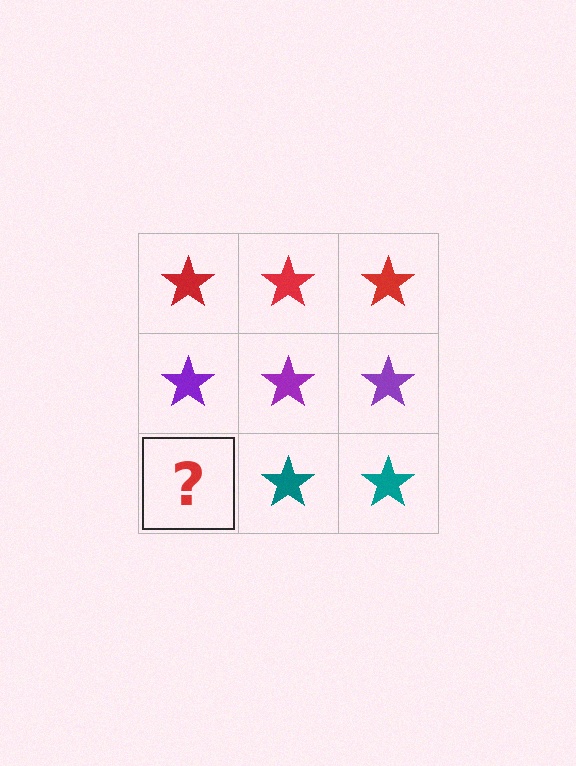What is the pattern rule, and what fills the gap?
The rule is that each row has a consistent color. The gap should be filled with a teal star.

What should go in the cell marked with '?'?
The missing cell should contain a teal star.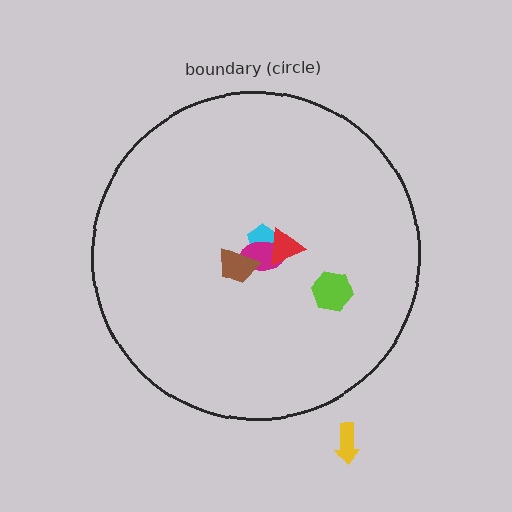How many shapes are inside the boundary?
5 inside, 1 outside.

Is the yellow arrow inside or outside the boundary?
Outside.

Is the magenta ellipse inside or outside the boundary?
Inside.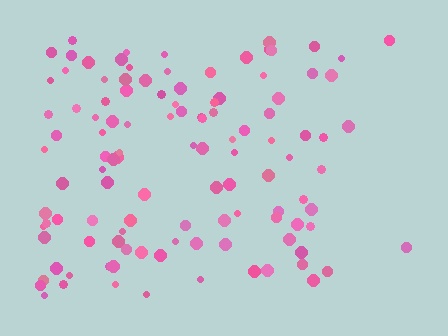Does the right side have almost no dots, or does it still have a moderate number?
Still a moderate number, just noticeably fewer than the left.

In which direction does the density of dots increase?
From right to left, with the left side densest.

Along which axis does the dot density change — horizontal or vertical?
Horizontal.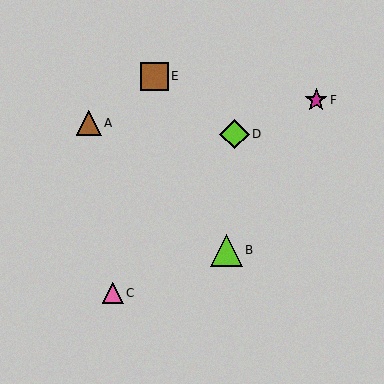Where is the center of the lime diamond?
The center of the lime diamond is at (235, 134).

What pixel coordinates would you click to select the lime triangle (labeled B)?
Click at (226, 250) to select the lime triangle B.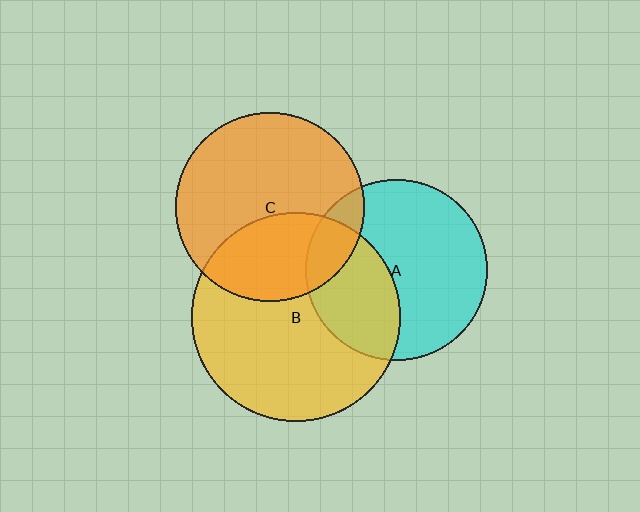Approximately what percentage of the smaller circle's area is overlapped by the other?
Approximately 15%.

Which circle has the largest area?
Circle B (yellow).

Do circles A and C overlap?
Yes.